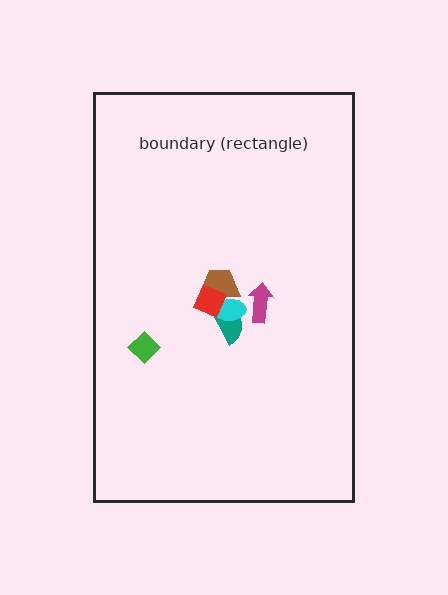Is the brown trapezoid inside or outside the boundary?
Inside.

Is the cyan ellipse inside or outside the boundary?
Inside.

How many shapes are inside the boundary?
6 inside, 0 outside.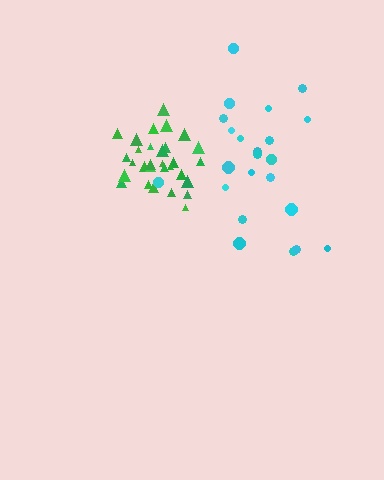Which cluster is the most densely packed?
Green.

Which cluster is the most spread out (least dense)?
Cyan.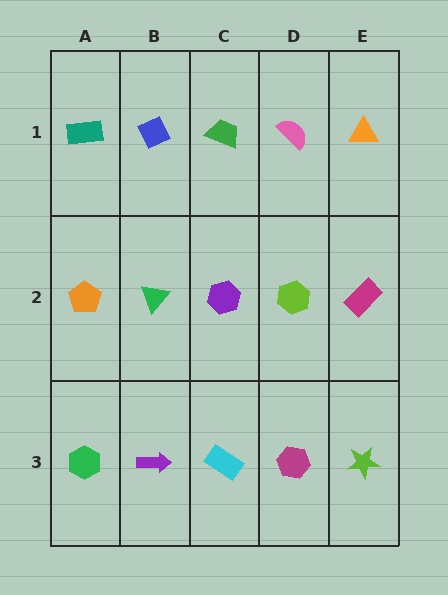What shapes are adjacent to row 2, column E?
An orange triangle (row 1, column E), a lime star (row 3, column E), a lime hexagon (row 2, column D).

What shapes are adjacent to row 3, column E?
A magenta rectangle (row 2, column E), a magenta hexagon (row 3, column D).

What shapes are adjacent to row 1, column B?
A green triangle (row 2, column B), a teal rectangle (row 1, column A), a green trapezoid (row 1, column C).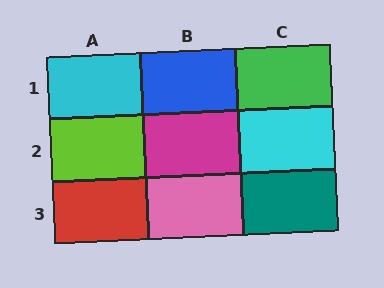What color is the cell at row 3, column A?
Red.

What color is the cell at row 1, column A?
Cyan.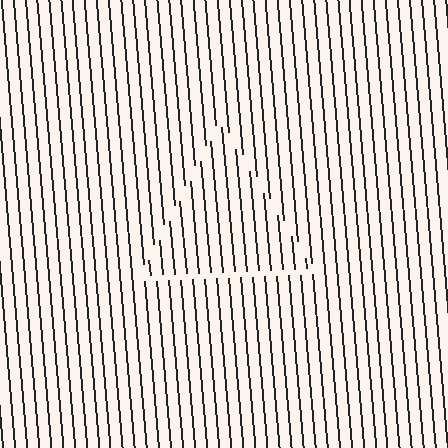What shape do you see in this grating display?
An illusory triangle. The interior of the shape contains the same grating, shifted by half a period — the contour is defined by the phase discontinuity where line-ends from the inner and outer gratings abut.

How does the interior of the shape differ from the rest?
The interior of the shape contains the same grating, shifted by half a period — the contour is defined by the phase discontinuity where line-ends from the inner and outer gratings abut.